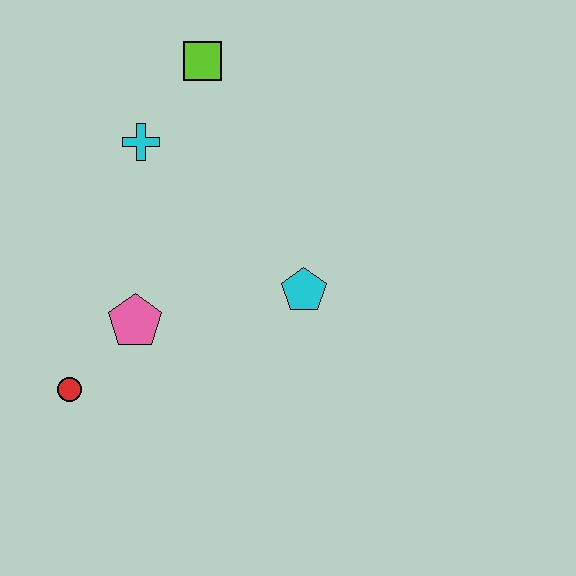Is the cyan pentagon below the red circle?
No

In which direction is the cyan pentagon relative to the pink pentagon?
The cyan pentagon is to the right of the pink pentagon.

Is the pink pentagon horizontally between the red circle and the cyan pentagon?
Yes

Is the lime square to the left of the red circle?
No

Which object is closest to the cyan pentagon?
The pink pentagon is closest to the cyan pentagon.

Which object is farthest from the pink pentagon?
The lime square is farthest from the pink pentagon.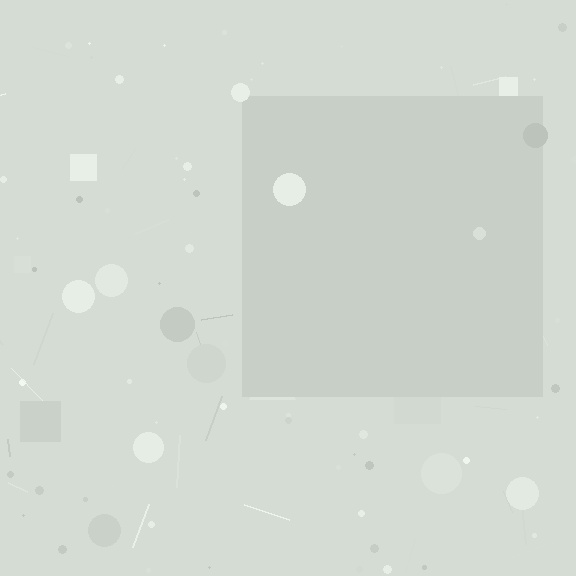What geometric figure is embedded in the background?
A square is embedded in the background.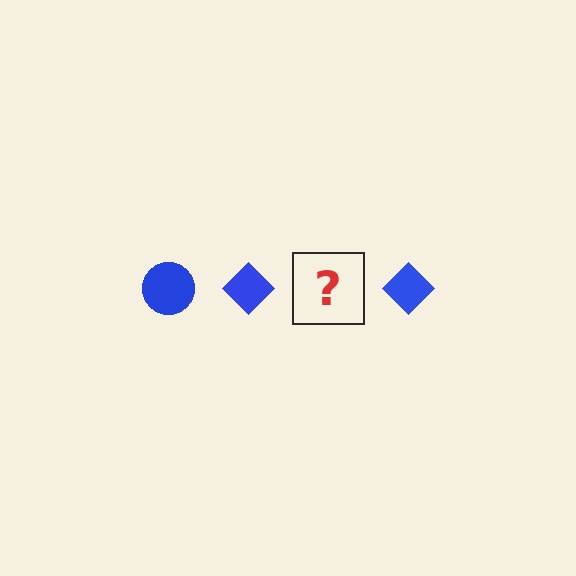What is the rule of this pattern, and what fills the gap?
The rule is that the pattern cycles through circle, diamond shapes in blue. The gap should be filled with a blue circle.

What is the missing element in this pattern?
The missing element is a blue circle.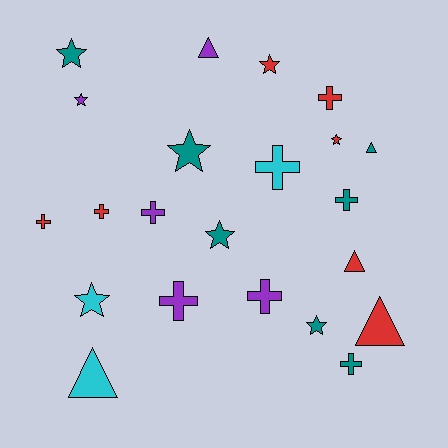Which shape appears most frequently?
Cross, with 9 objects.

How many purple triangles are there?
There is 1 purple triangle.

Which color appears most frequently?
Teal, with 7 objects.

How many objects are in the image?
There are 22 objects.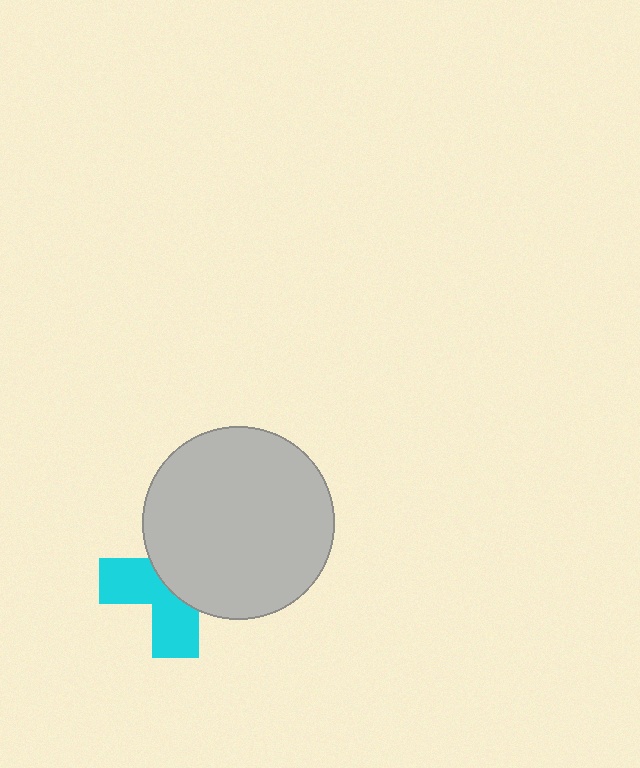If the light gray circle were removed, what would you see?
You would see the complete cyan cross.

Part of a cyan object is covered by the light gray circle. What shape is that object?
It is a cross.